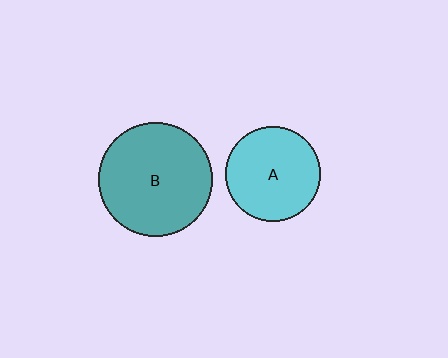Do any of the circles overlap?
No, none of the circles overlap.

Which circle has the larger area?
Circle B (teal).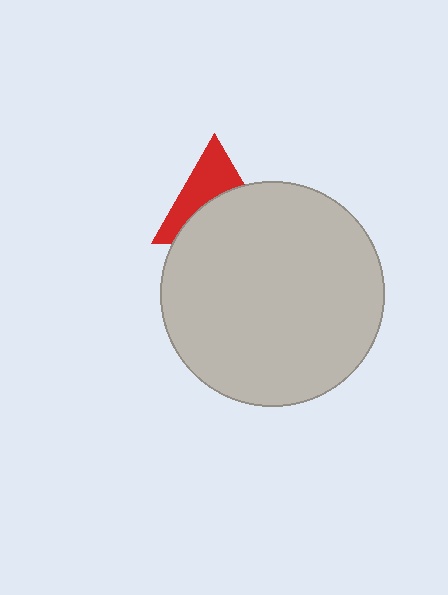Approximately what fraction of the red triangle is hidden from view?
Roughly 53% of the red triangle is hidden behind the light gray circle.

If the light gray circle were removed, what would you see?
You would see the complete red triangle.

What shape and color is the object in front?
The object in front is a light gray circle.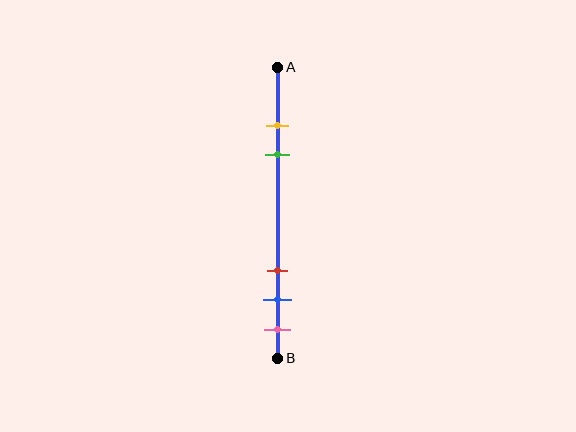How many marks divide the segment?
There are 5 marks dividing the segment.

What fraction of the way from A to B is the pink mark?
The pink mark is approximately 90% (0.9) of the way from A to B.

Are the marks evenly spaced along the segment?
No, the marks are not evenly spaced.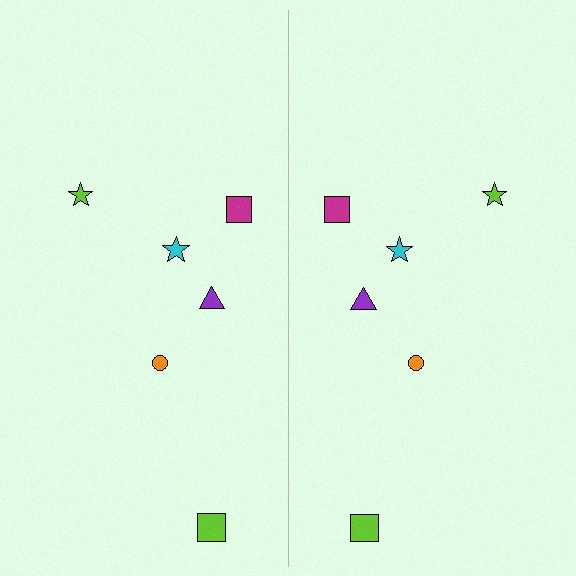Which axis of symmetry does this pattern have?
The pattern has a vertical axis of symmetry running through the center of the image.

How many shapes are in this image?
There are 12 shapes in this image.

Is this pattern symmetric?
Yes, this pattern has bilateral (reflection) symmetry.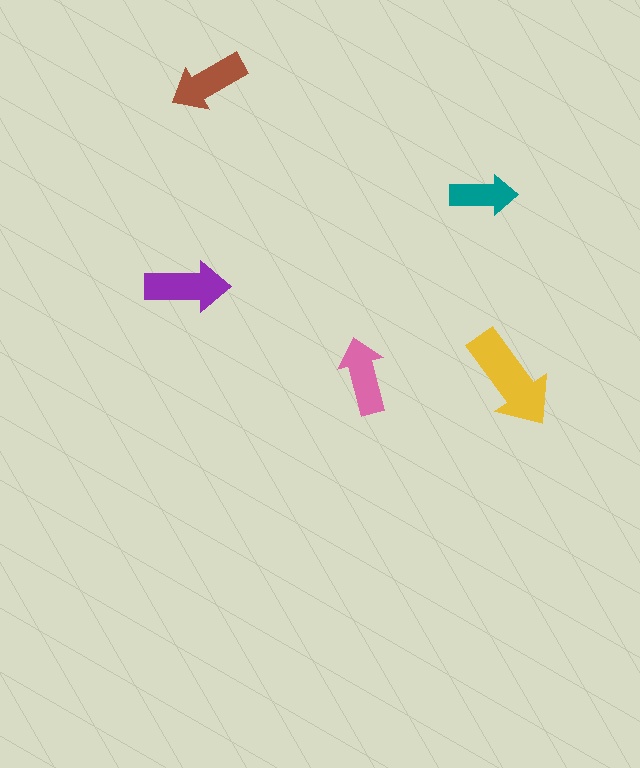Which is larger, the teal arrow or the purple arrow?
The purple one.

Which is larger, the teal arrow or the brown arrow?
The brown one.